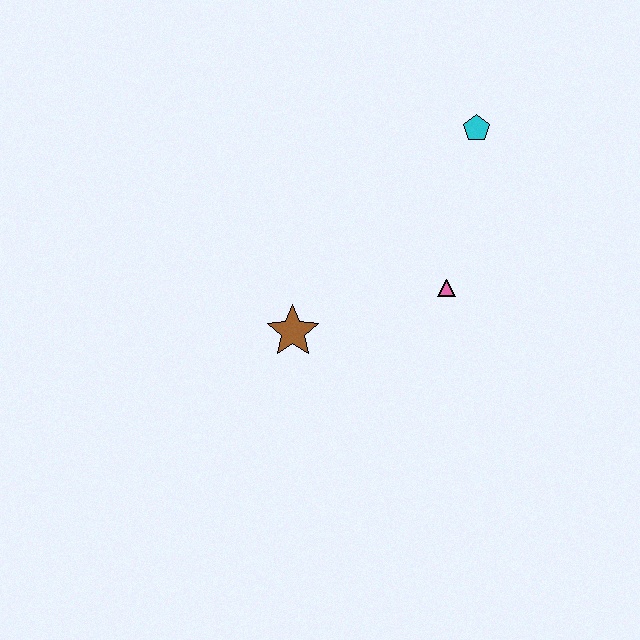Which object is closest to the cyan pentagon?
The pink triangle is closest to the cyan pentagon.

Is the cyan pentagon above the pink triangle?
Yes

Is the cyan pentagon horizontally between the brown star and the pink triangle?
No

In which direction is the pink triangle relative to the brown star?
The pink triangle is to the right of the brown star.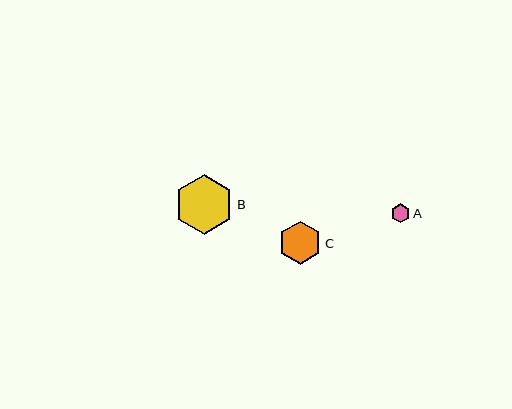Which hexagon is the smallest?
Hexagon A is the smallest with a size of approximately 19 pixels.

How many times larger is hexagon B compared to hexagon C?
Hexagon B is approximately 1.4 times the size of hexagon C.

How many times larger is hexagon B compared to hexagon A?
Hexagon B is approximately 3.2 times the size of hexagon A.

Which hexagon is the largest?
Hexagon B is the largest with a size of approximately 60 pixels.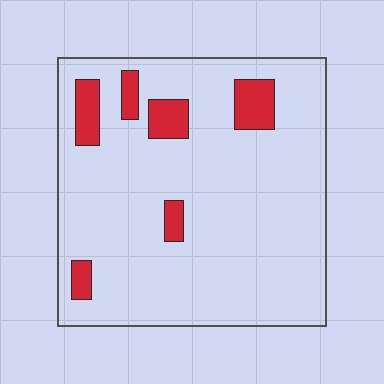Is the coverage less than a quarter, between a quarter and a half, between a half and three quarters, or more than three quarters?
Less than a quarter.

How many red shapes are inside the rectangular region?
6.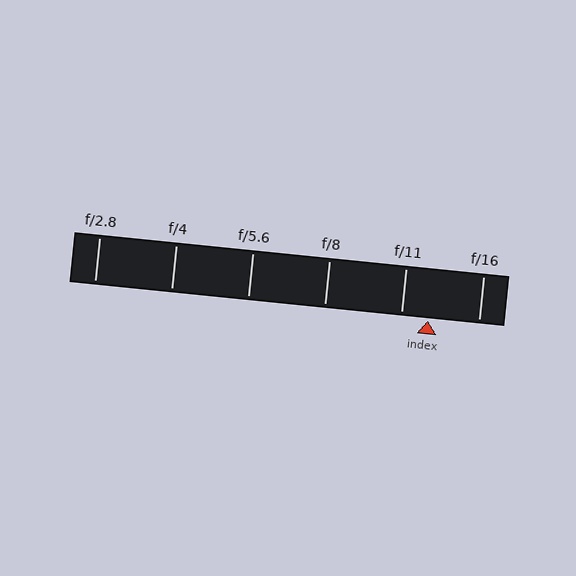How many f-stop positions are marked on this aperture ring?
There are 6 f-stop positions marked.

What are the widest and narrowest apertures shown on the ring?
The widest aperture shown is f/2.8 and the narrowest is f/16.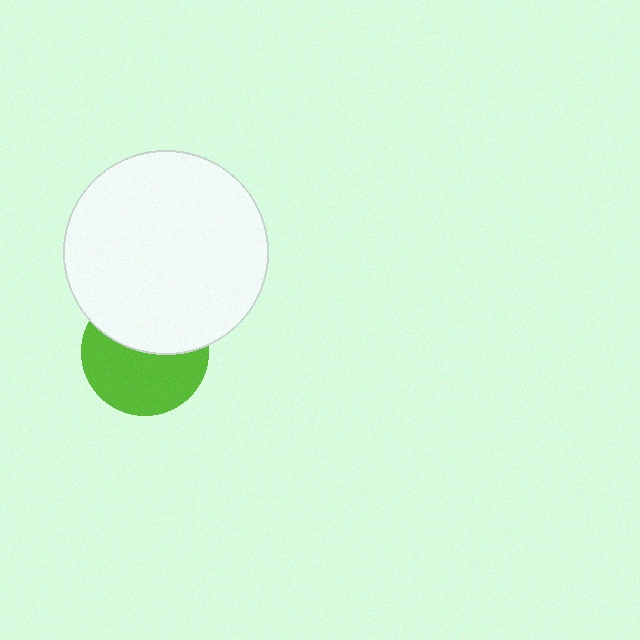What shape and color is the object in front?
The object in front is a white circle.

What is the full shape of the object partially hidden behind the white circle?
The partially hidden object is a lime circle.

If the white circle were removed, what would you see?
You would see the complete lime circle.